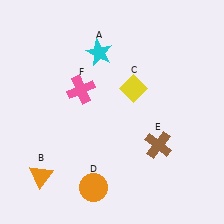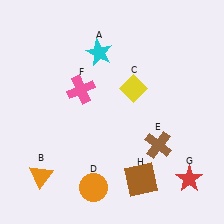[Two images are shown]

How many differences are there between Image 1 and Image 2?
There are 2 differences between the two images.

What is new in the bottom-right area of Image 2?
A brown square (H) was added in the bottom-right area of Image 2.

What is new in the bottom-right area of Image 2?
A red star (G) was added in the bottom-right area of Image 2.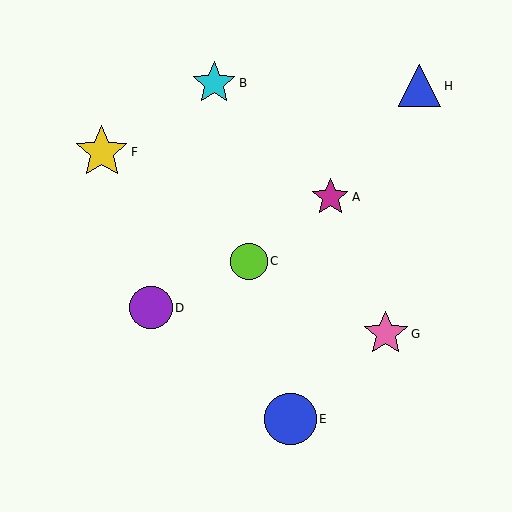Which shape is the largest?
The yellow star (labeled F) is the largest.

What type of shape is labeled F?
Shape F is a yellow star.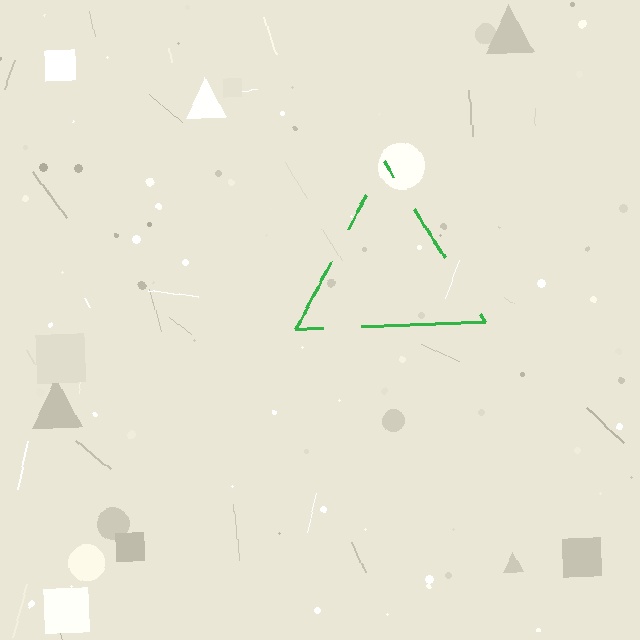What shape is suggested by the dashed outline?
The dashed outline suggests a triangle.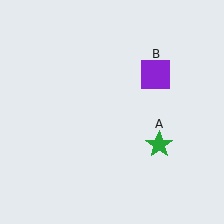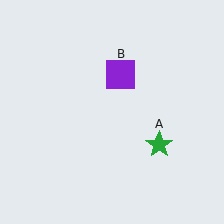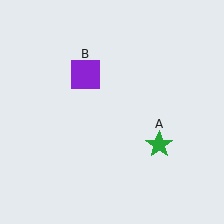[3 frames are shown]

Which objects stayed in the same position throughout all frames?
Green star (object A) remained stationary.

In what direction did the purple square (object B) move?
The purple square (object B) moved left.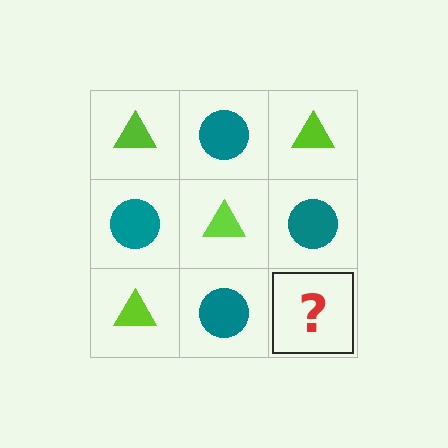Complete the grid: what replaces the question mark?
The question mark should be replaced with a lime triangle.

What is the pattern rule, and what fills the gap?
The rule is that it alternates lime triangle and teal circle in a checkerboard pattern. The gap should be filled with a lime triangle.